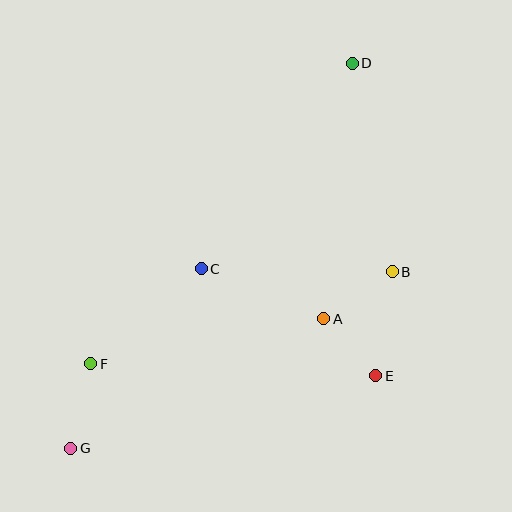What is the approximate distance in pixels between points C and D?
The distance between C and D is approximately 255 pixels.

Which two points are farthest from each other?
Points D and G are farthest from each other.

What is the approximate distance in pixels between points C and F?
The distance between C and F is approximately 146 pixels.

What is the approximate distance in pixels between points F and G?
The distance between F and G is approximately 87 pixels.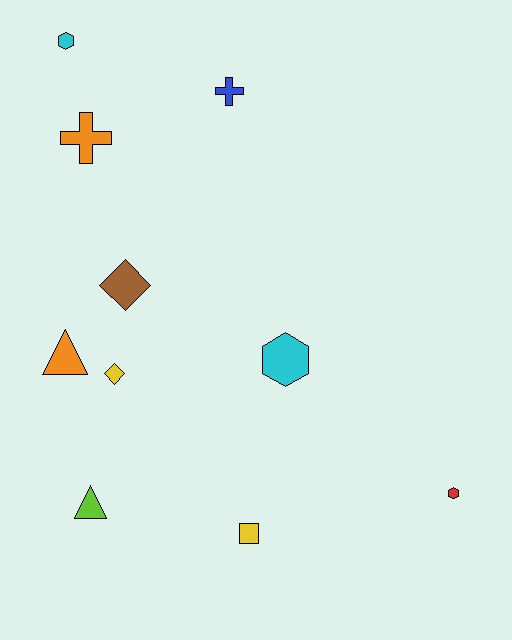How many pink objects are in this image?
There are no pink objects.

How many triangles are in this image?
There are 2 triangles.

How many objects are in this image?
There are 10 objects.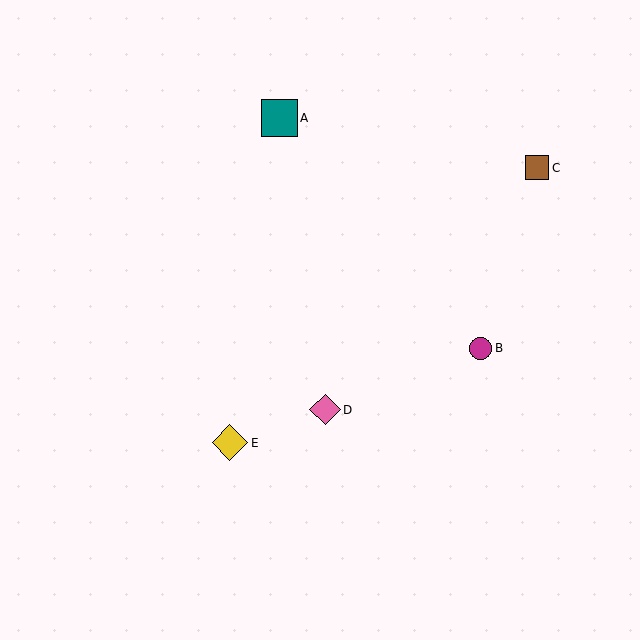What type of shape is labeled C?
Shape C is a brown square.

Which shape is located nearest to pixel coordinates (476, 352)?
The magenta circle (labeled B) at (480, 348) is nearest to that location.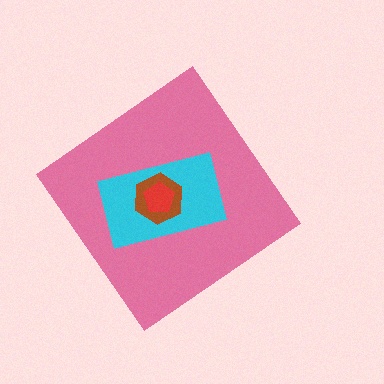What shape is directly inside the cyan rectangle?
The brown hexagon.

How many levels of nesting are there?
4.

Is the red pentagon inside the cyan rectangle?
Yes.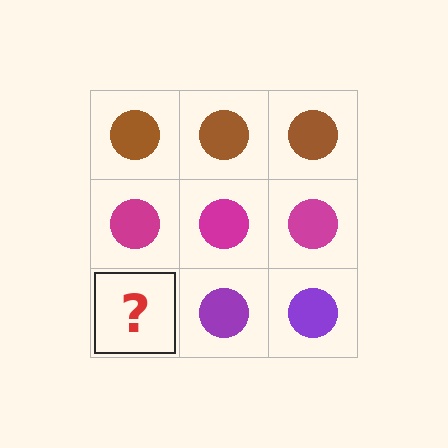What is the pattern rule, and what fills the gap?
The rule is that each row has a consistent color. The gap should be filled with a purple circle.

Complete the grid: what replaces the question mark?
The question mark should be replaced with a purple circle.